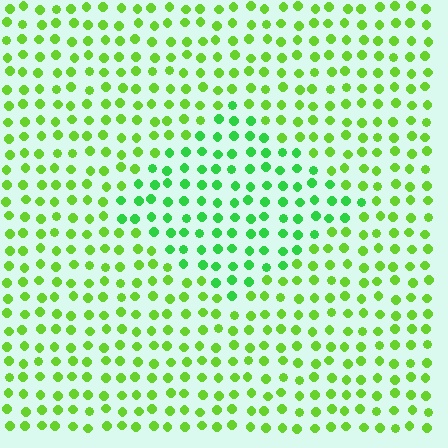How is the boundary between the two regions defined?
The boundary is defined purely by a slight shift in hue (about 29 degrees). Spacing, size, and orientation are identical on both sides.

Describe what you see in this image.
The image is filled with small lime elements in a uniform arrangement. A diamond-shaped region is visible where the elements are tinted to a slightly different hue, forming a subtle color boundary.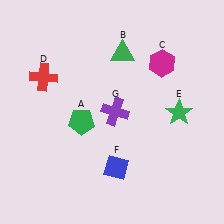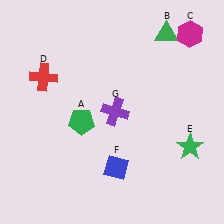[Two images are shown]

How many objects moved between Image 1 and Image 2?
3 objects moved between the two images.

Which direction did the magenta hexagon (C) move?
The magenta hexagon (C) moved up.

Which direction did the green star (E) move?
The green star (E) moved down.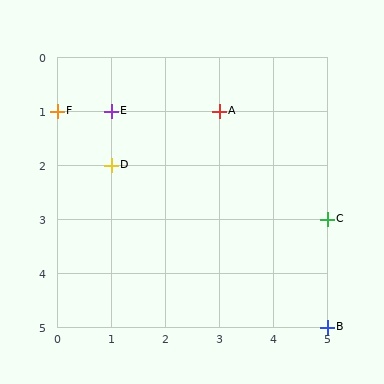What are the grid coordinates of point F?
Point F is at grid coordinates (0, 1).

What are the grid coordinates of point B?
Point B is at grid coordinates (5, 5).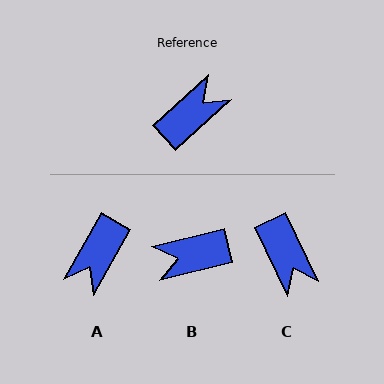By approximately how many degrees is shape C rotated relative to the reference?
Approximately 107 degrees clockwise.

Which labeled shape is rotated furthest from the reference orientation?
A, about 161 degrees away.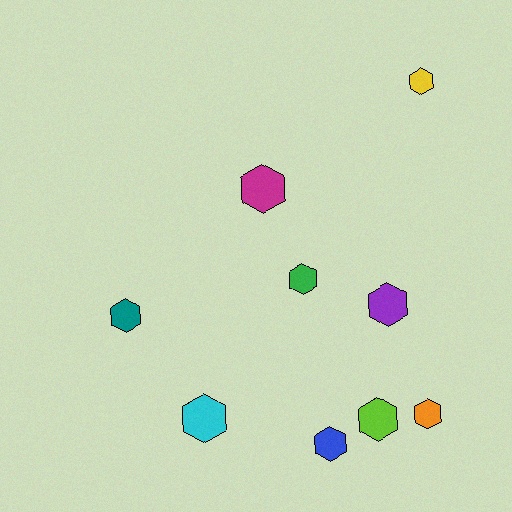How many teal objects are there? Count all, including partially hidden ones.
There is 1 teal object.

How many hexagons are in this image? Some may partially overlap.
There are 9 hexagons.